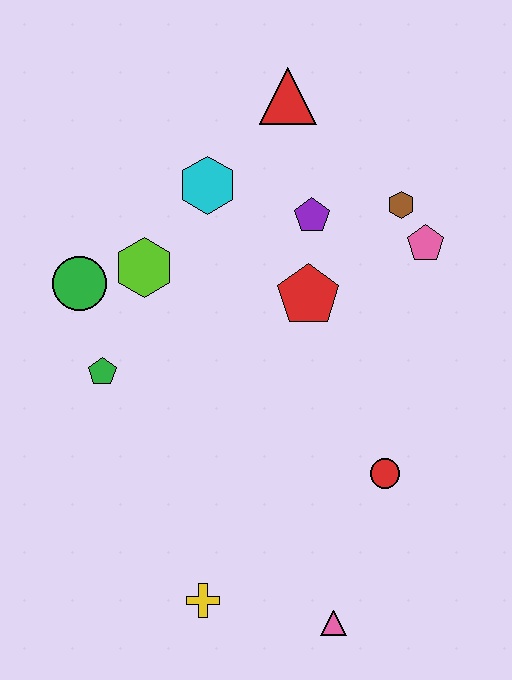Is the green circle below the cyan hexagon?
Yes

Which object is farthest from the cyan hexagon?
The pink triangle is farthest from the cyan hexagon.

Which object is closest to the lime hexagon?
The green circle is closest to the lime hexagon.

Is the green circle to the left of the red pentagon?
Yes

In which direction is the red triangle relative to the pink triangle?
The red triangle is above the pink triangle.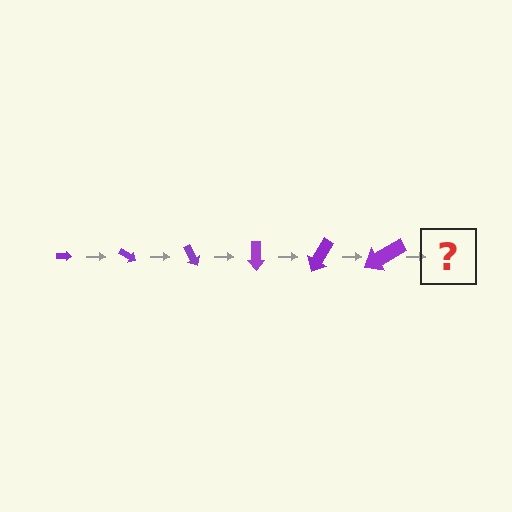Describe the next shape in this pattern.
It should be an arrow, larger than the previous one and rotated 180 degrees from the start.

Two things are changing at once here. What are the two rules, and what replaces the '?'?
The two rules are that the arrow grows larger each step and it rotates 30 degrees each step. The '?' should be an arrow, larger than the previous one and rotated 180 degrees from the start.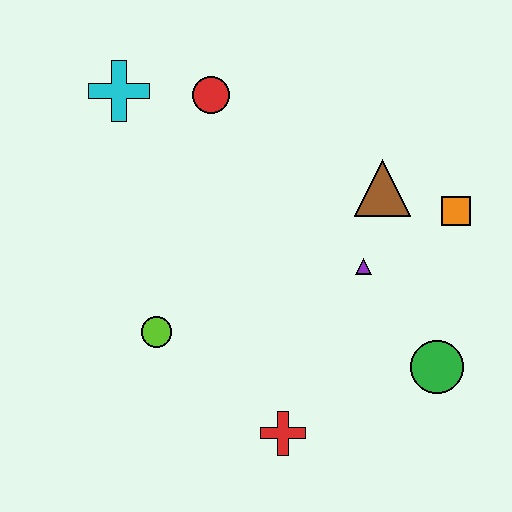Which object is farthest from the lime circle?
The orange square is farthest from the lime circle.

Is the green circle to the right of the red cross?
Yes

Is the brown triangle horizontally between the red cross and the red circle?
No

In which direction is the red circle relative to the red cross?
The red circle is above the red cross.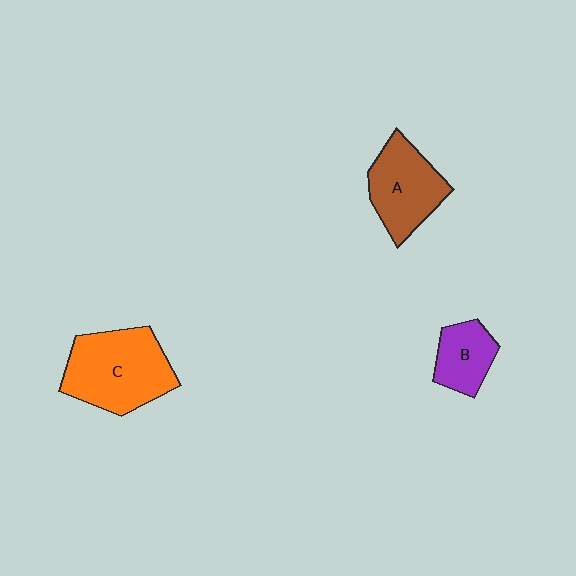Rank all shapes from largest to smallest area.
From largest to smallest: C (orange), A (brown), B (purple).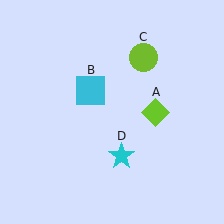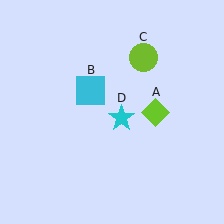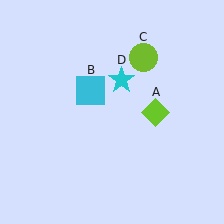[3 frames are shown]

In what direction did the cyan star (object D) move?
The cyan star (object D) moved up.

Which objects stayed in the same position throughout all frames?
Lime diamond (object A) and cyan square (object B) and lime circle (object C) remained stationary.